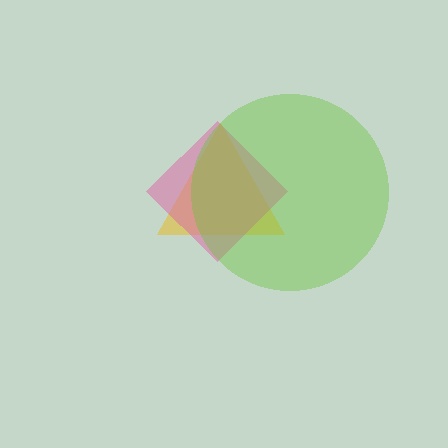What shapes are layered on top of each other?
The layered shapes are: a yellow triangle, a pink diamond, a lime circle.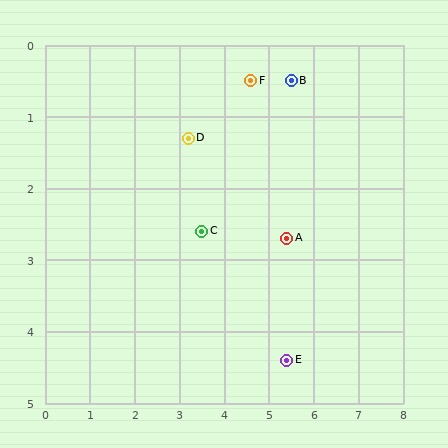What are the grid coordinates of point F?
Point F is at approximately (4.6, 0.5).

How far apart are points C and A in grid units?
Points C and A are about 1.9 grid units apart.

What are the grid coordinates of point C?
Point C is at approximately (3.5, 2.6).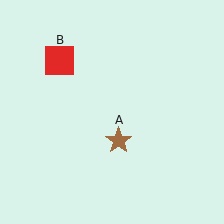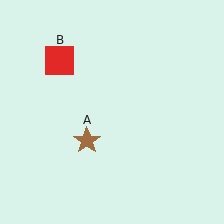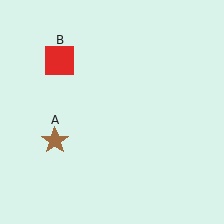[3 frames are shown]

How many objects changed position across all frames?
1 object changed position: brown star (object A).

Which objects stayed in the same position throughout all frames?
Red square (object B) remained stationary.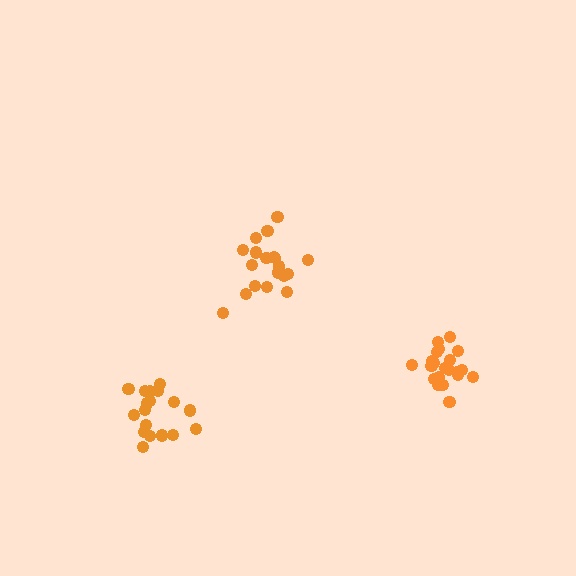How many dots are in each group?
Group 1: 21 dots, Group 2: 18 dots, Group 3: 21 dots (60 total).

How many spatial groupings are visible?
There are 3 spatial groupings.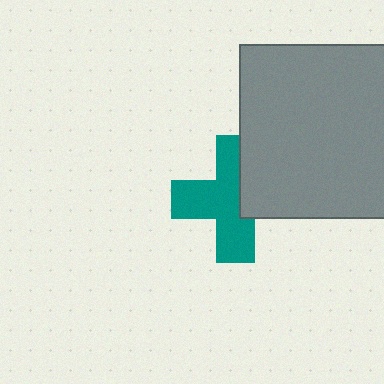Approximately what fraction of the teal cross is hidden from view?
Roughly 36% of the teal cross is hidden behind the gray square.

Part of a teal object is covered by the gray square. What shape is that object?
It is a cross.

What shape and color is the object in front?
The object in front is a gray square.